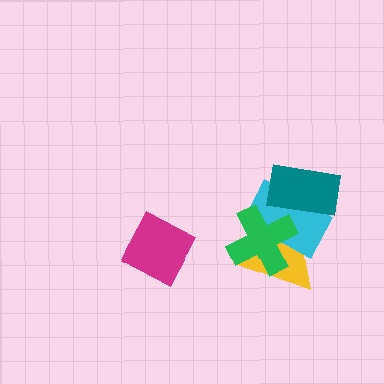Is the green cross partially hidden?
No, no other shape covers it.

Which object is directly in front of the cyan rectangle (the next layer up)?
The green cross is directly in front of the cyan rectangle.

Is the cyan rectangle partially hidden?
Yes, it is partially covered by another shape.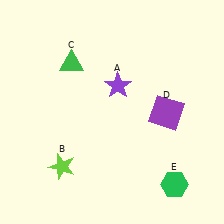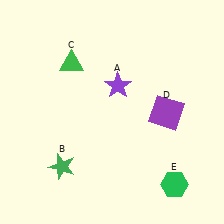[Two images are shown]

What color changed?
The star (B) changed from lime in Image 1 to green in Image 2.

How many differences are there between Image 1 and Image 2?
There is 1 difference between the two images.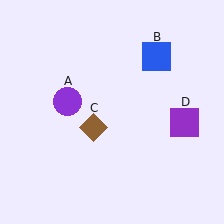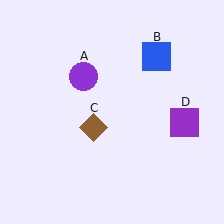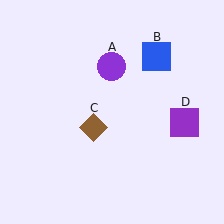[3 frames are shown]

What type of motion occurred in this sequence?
The purple circle (object A) rotated clockwise around the center of the scene.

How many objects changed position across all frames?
1 object changed position: purple circle (object A).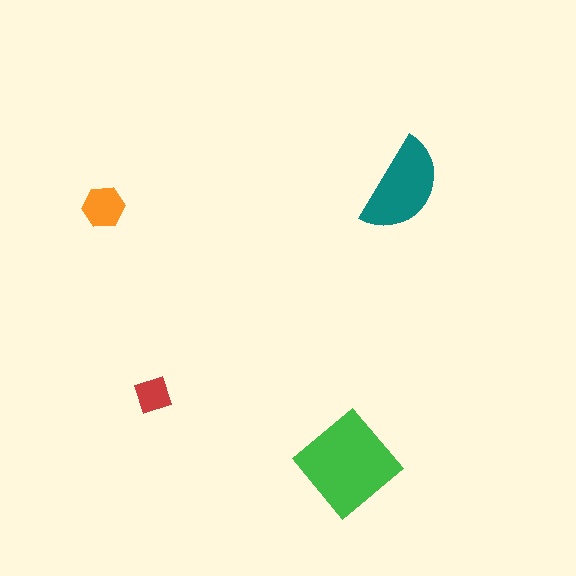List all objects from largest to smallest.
The green diamond, the teal semicircle, the orange hexagon, the red diamond.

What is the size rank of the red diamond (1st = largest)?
4th.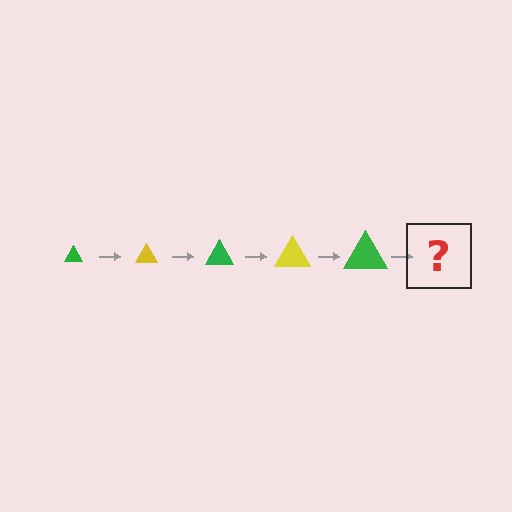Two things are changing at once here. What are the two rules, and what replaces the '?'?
The two rules are that the triangle grows larger each step and the color cycles through green and yellow. The '?' should be a yellow triangle, larger than the previous one.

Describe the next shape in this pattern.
It should be a yellow triangle, larger than the previous one.